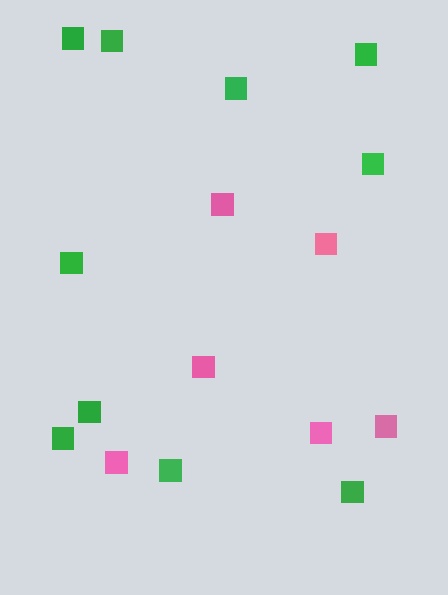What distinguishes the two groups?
There are 2 groups: one group of pink squares (6) and one group of green squares (10).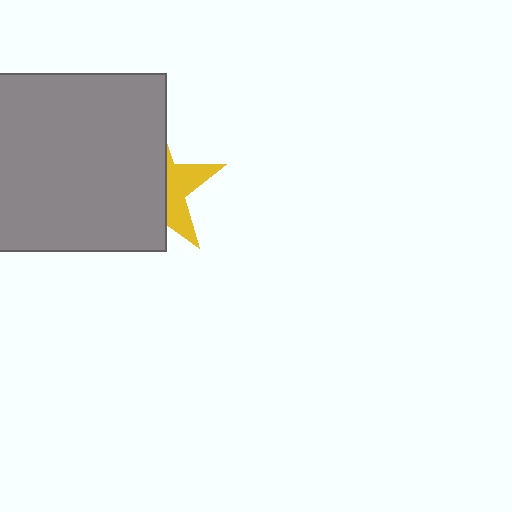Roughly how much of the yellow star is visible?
A small part of it is visible (roughly 34%).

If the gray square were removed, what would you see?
You would see the complete yellow star.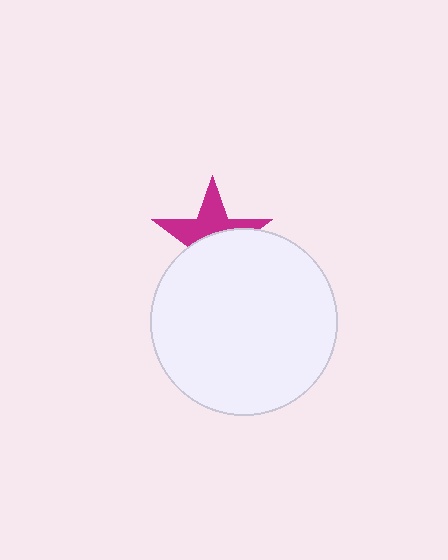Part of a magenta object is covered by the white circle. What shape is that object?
It is a star.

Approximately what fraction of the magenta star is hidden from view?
Roughly 54% of the magenta star is hidden behind the white circle.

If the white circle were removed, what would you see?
You would see the complete magenta star.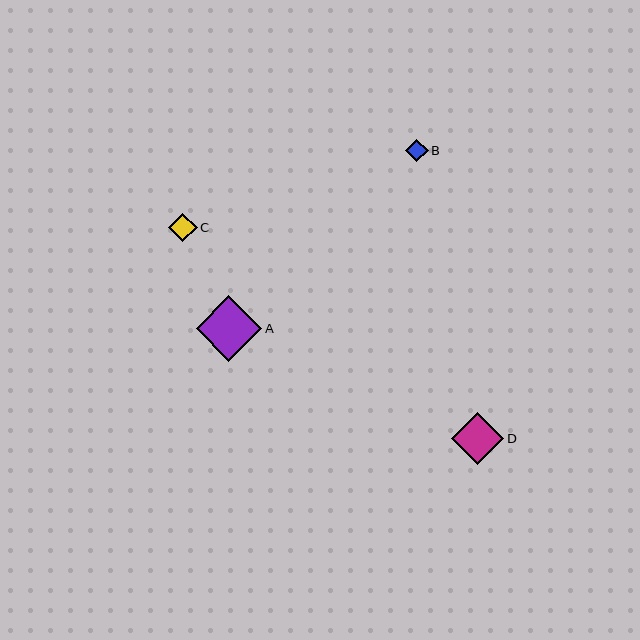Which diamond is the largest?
Diamond A is the largest with a size of approximately 66 pixels.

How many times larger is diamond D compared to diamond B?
Diamond D is approximately 2.3 times the size of diamond B.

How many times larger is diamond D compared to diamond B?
Diamond D is approximately 2.3 times the size of diamond B.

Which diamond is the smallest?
Diamond B is the smallest with a size of approximately 23 pixels.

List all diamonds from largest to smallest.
From largest to smallest: A, D, C, B.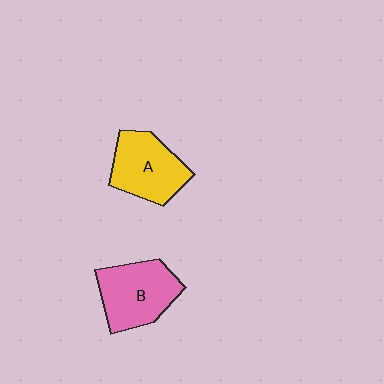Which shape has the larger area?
Shape B (pink).